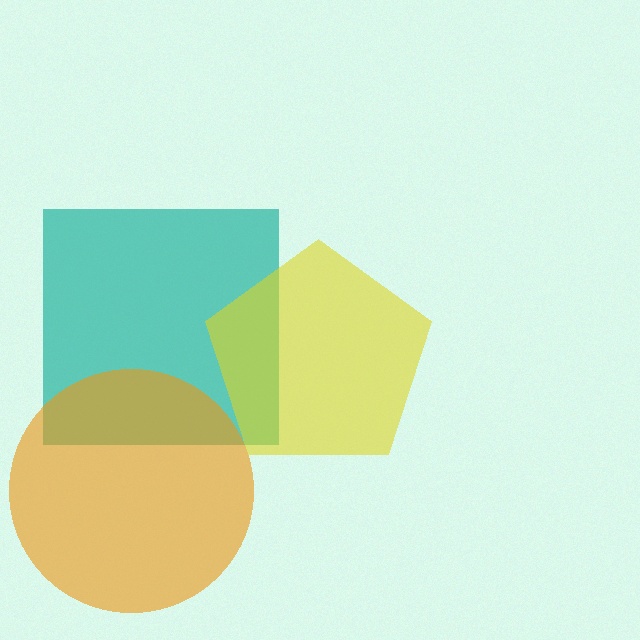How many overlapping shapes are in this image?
There are 3 overlapping shapes in the image.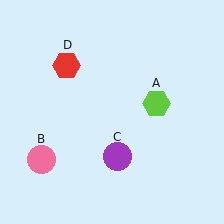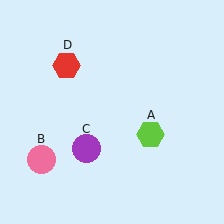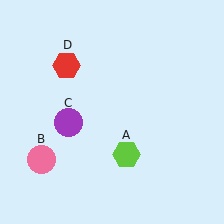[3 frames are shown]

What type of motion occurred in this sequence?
The lime hexagon (object A), purple circle (object C) rotated clockwise around the center of the scene.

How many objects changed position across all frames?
2 objects changed position: lime hexagon (object A), purple circle (object C).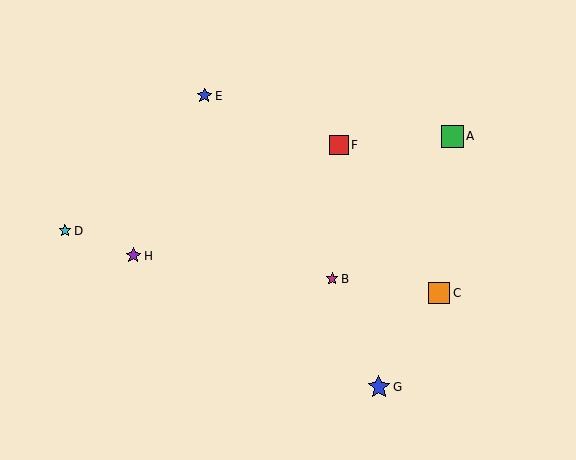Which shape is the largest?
The blue star (labeled G) is the largest.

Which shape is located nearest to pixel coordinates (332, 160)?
The red square (labeled F) at (339, 145) is nearest to that location.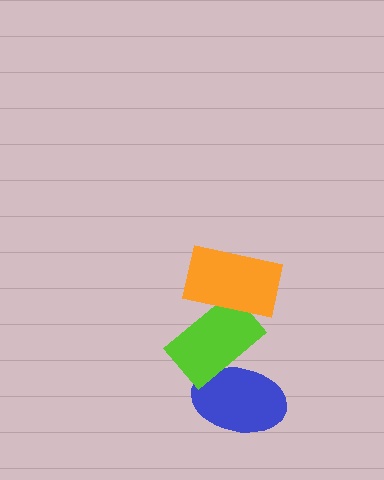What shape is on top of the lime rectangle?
The orange rectangle is on top of the lime rectangle.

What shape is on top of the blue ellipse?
The lime rectangle is on top of the blue ellipse.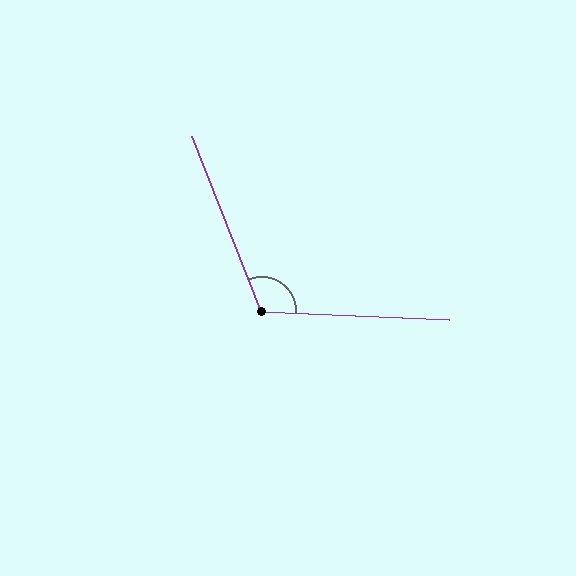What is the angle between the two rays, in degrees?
Approximately 114 degrees.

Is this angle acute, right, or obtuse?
It is obtuse.